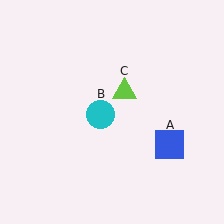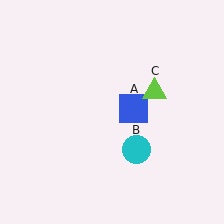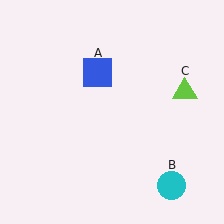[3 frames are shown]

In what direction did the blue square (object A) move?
The blue square (object A) moved up and to the left.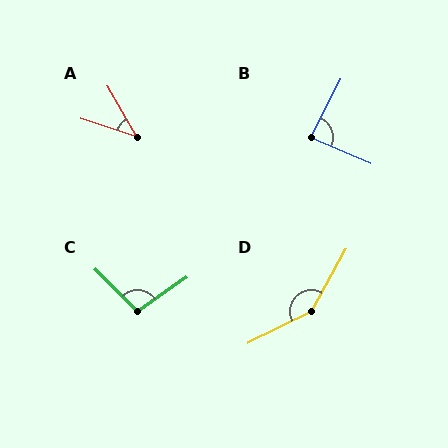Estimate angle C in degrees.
Approximately 100 degrees.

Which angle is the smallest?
A, at approximately 42 degrees.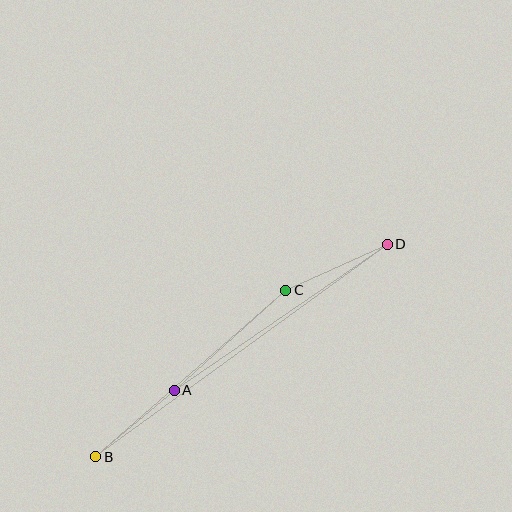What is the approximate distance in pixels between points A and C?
The distance between A and C is approximately 150 pixels.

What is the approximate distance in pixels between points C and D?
The distance between C and D is approximately 112 pixels.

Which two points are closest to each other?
Points A and B are closest to each other.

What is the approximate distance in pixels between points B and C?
The distance between B and C is approximately 253 pixels.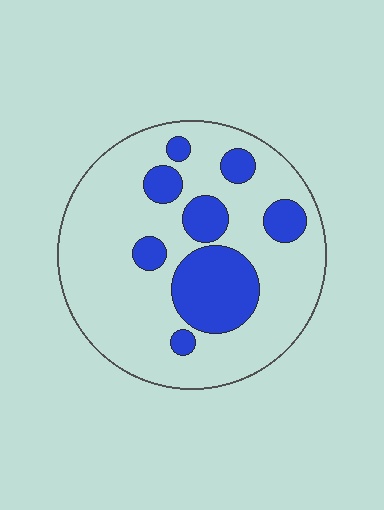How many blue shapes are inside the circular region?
8.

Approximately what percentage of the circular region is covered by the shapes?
Approximately 25%.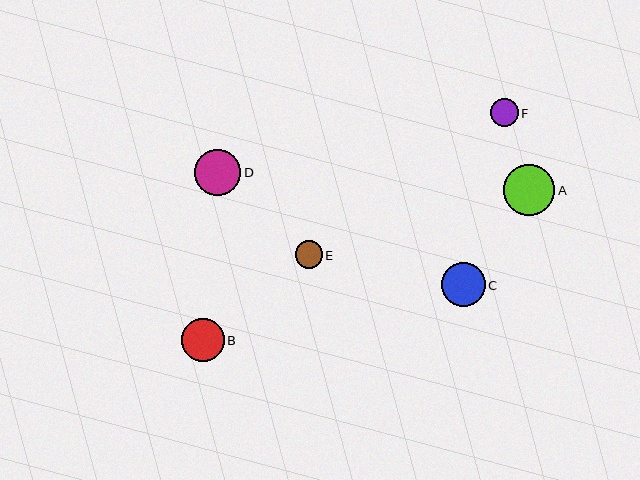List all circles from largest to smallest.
From largest to smallest: A, D, C, B, F, E.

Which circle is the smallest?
Circle E is the smallest with a size of approximately 27 pixels.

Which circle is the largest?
Circle A is the largest with a size of approximately 51 pixels.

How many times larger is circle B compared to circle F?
Circle B is approximately 1.6 times the size of circle F.